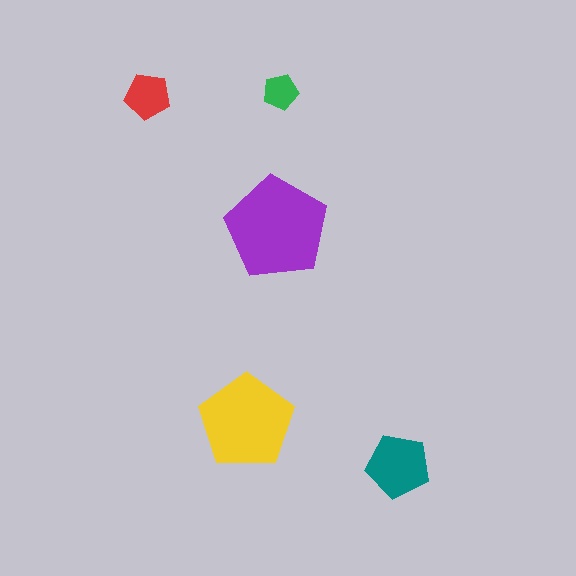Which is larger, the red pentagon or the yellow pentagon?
The yellow one.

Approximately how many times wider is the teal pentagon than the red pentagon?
About 1.5 times wider.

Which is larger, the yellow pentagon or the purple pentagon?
The purple one.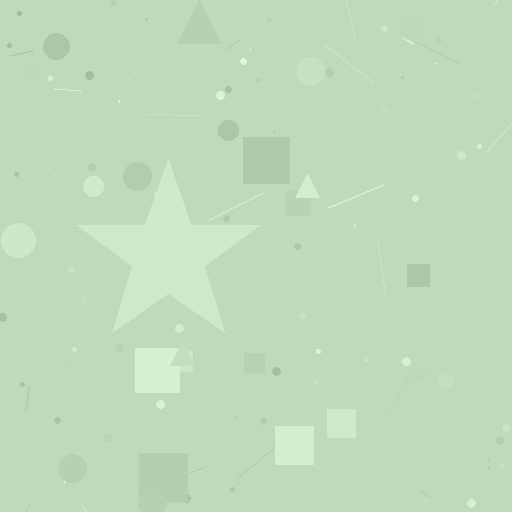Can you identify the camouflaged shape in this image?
The camouflaged shape is a star.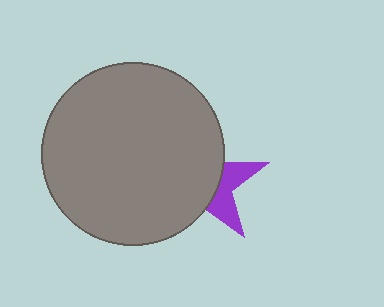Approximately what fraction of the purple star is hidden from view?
Roughly 68% of the purple star is hidden behind the gray circle.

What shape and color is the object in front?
The object in front is a gray circle.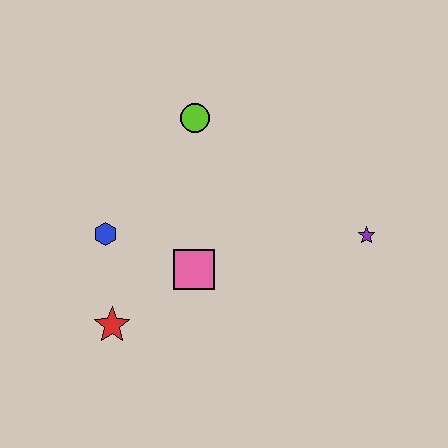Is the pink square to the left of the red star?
No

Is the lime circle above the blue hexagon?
Yes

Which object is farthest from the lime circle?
The red star is farthest from the lime circle.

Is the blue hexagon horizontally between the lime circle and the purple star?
No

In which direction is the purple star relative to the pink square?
The purple star is to the right of the pink square.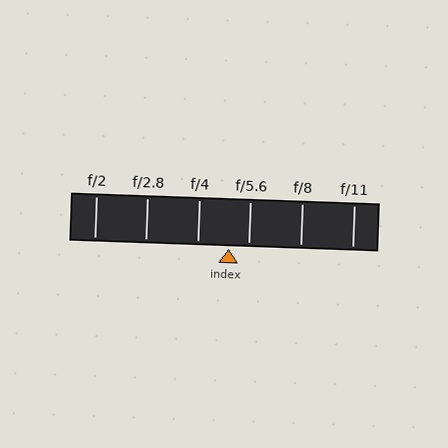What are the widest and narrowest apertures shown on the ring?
The widest aperture shown is f/2 and the narrowest is f/11.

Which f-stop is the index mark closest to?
The index mark is closest to f/5.6.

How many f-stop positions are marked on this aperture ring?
There are 6 f-stop positions marked.